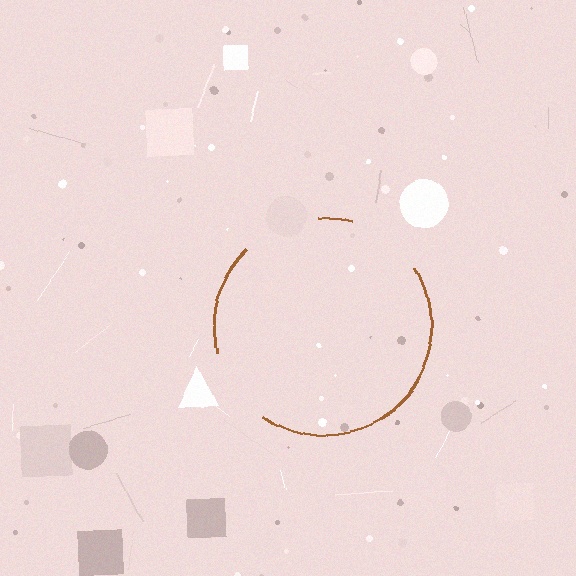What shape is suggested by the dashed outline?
The dashed outline suggests a circle.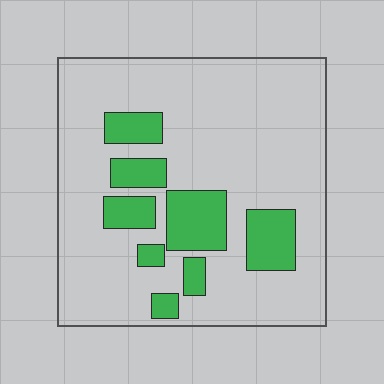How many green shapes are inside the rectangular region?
8.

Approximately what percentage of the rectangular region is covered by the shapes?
Approximately 20%.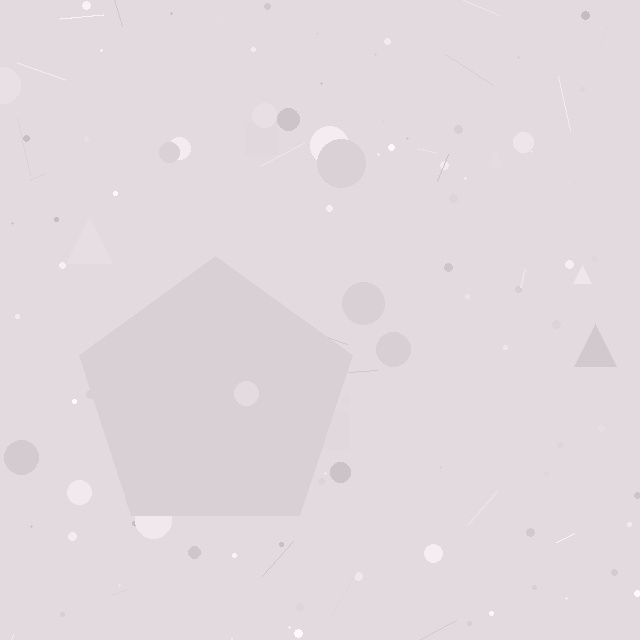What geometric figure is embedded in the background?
A pentagon is embedded in the background.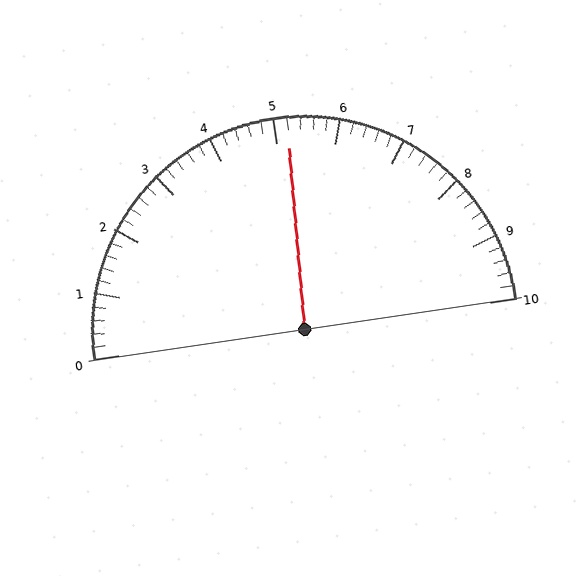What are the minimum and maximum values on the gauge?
The gauge ranges from 0 to 10.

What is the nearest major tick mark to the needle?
The nearest major tick mark is 5.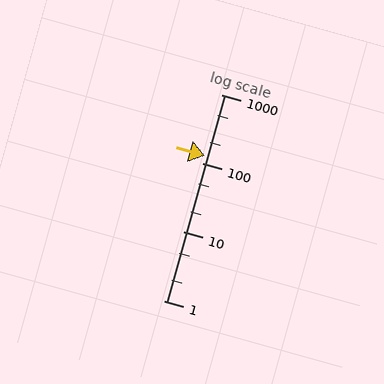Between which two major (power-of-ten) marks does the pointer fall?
The pointer is between 100 and 1000.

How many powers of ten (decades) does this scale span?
The scale spans 3 decades, from 1 to 1000.